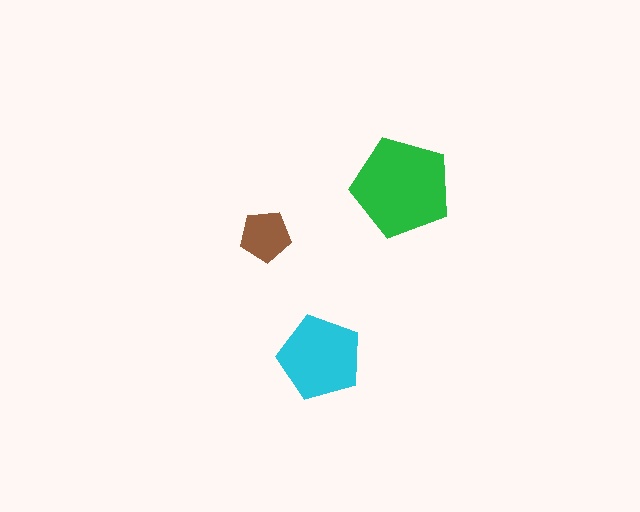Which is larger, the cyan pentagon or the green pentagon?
The green one.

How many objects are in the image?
There are 3 objects in the image.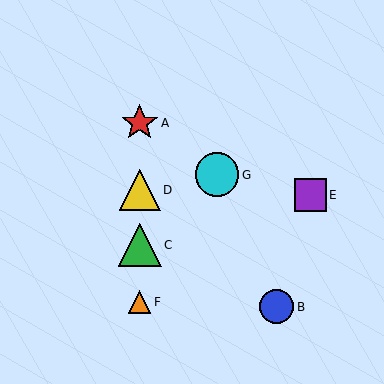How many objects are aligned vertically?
4 objects (A, C, D, F) are aligned vertically.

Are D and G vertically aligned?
No, D is at x≈140 and G is at x≈217.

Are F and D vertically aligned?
Yes, both are at x≈140.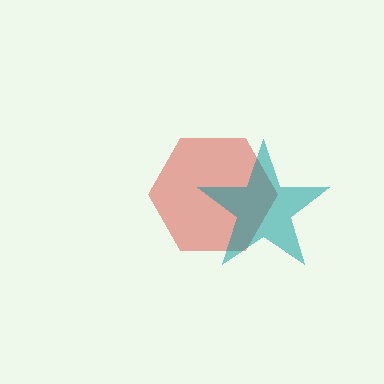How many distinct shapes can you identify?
There are 2 distinct shapes: a red hexagon, a teal star.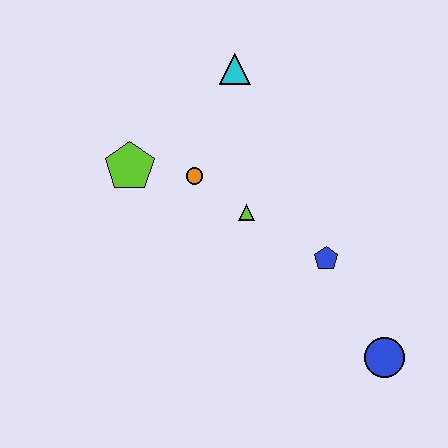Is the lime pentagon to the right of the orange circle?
No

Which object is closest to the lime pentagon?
The orange circle is closest to the lime pentagon.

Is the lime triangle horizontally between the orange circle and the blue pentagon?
Yes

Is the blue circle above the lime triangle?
No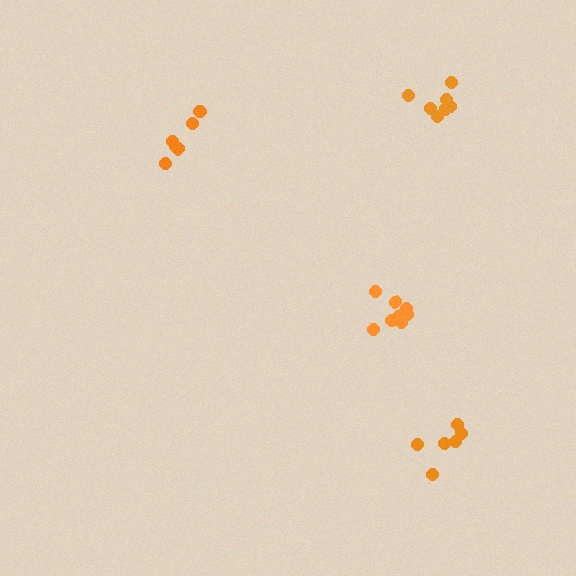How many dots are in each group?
Group 1: 9 dots, Group 2: 6 dots, Group 3: 7 dots, Group 4: 6 dots (28 total).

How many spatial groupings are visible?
There are 4 spatial groupings.